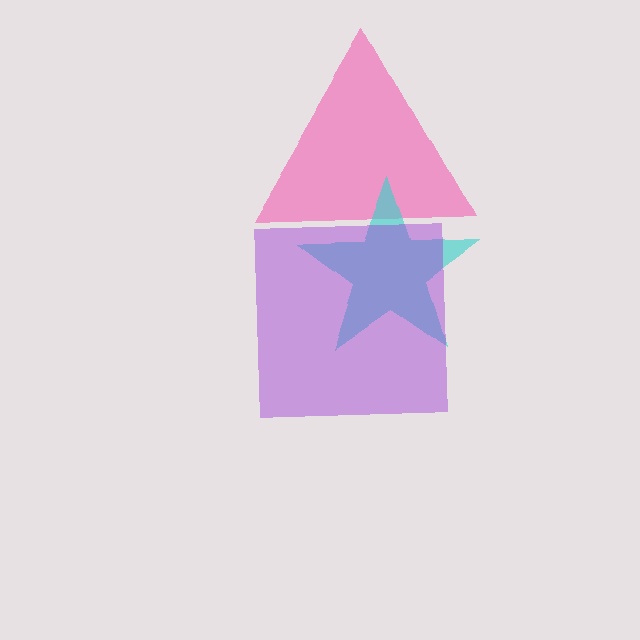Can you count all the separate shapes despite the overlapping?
Yes, there are 3 separate shapes.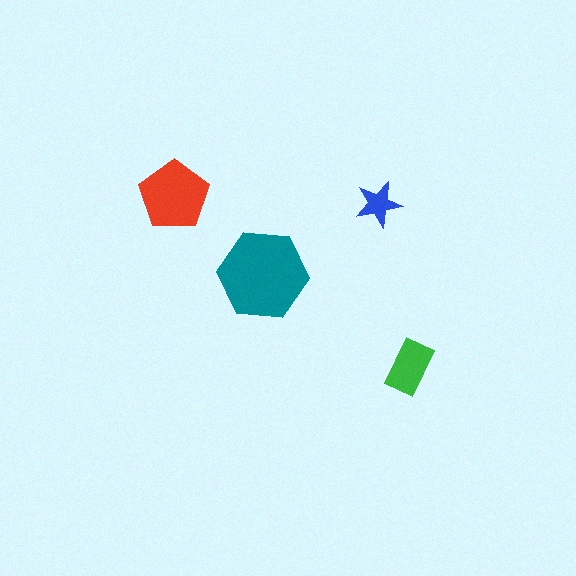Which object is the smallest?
The blue star.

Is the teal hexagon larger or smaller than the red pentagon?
Larger.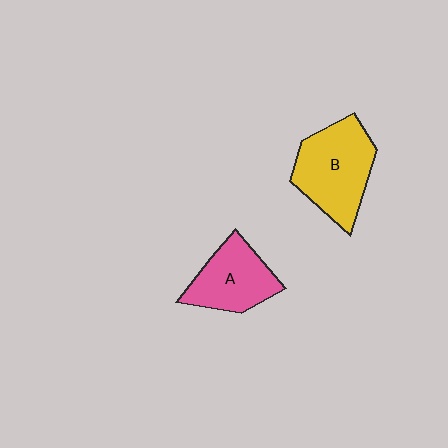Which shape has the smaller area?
Shape A (pink).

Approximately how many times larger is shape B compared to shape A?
Approximately 1.3 times.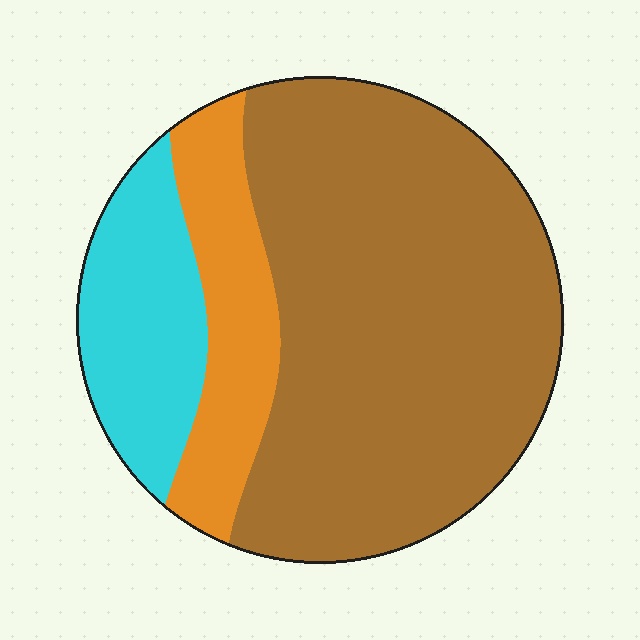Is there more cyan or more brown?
Brown.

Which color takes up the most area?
Brown, at roughly 65%.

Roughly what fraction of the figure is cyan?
Cyan takes up about one sixth (1/6) of the figure.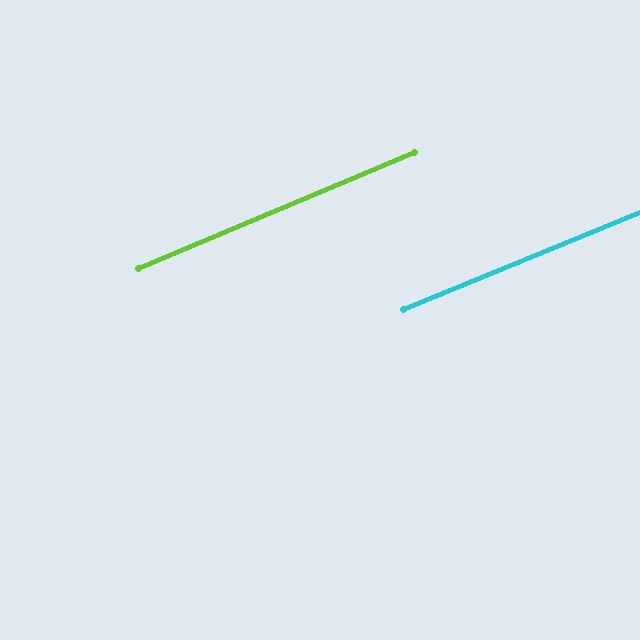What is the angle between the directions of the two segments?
Approximately 1 degree.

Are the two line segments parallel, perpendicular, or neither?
Parallel — their directions differ by only 0.5°.